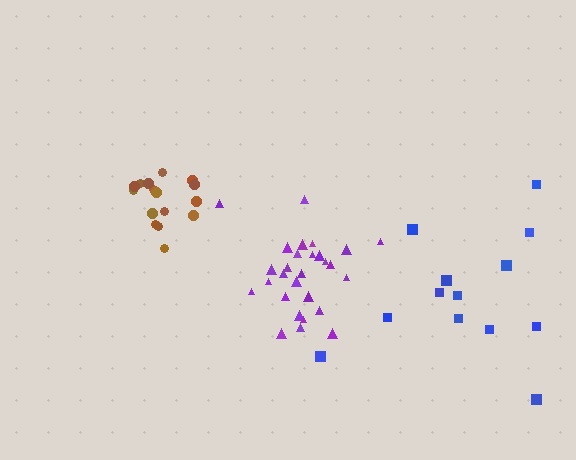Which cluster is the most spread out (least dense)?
Blue.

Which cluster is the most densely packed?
Brown.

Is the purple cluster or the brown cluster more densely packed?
Brown.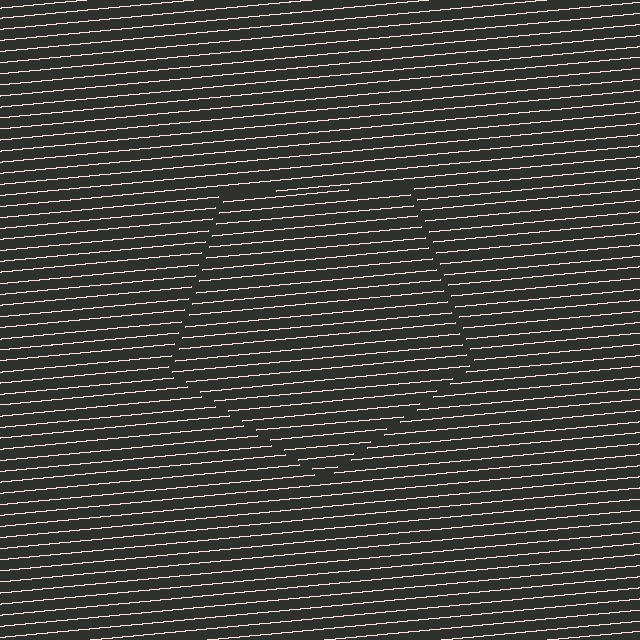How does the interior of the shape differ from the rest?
The interior of the shape contains the same grating, shifted by half a period — the contour is defined by the phase discontinuity where line-ends from the inner and outer gratings abut.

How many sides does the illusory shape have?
5 sides — the line-ends trace a pentagon.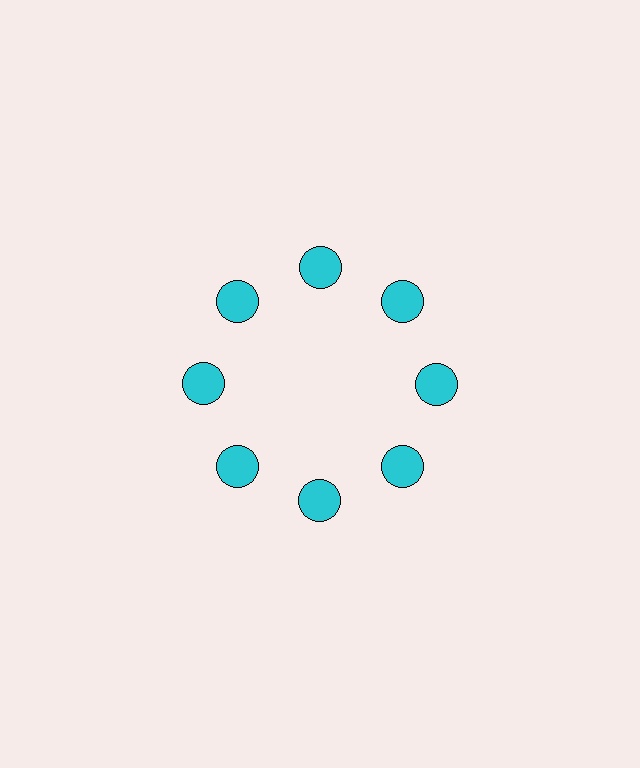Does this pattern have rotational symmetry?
Yes, this pattern has 8-fold rotational symmetry. It looks the same after rotating 45 degrees around the center.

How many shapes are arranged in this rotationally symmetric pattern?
There are 8 shapes, arranged in 8 groups of 1.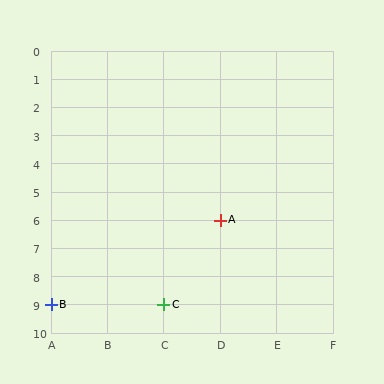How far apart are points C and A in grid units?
Points C and A are 1 column and 3 rows apart (about 3.2 grid units diagonally).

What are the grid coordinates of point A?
Point A is at grid coordinates (D, 6).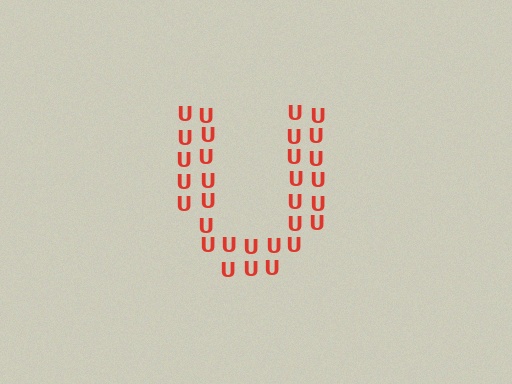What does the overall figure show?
The overall figure shows the letter U.